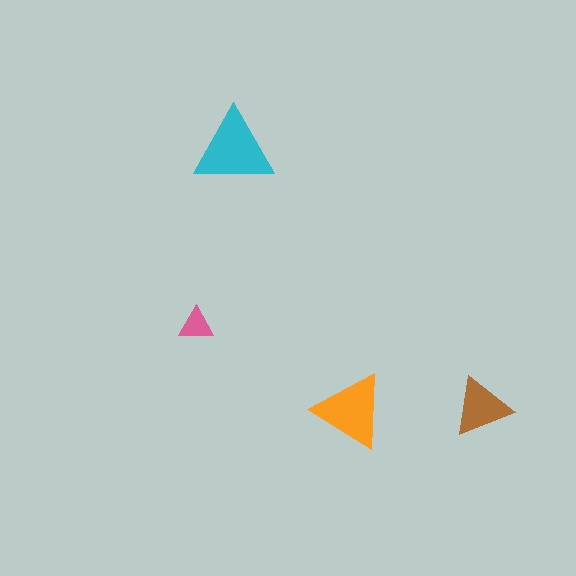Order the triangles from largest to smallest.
the cyan one, the orange one, the brown one, the pink one.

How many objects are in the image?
There are 4 objects in the image.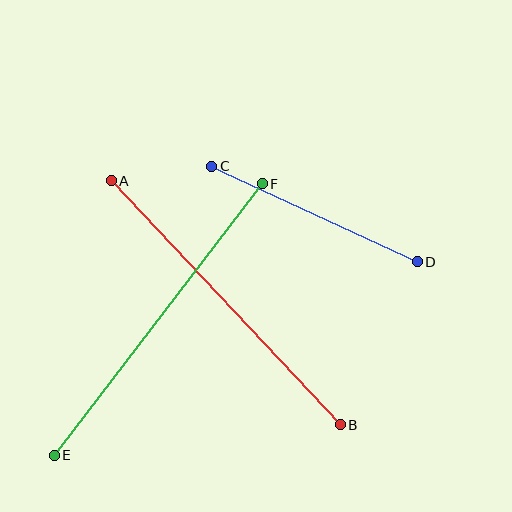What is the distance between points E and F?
The distance is approximately 342 pixels.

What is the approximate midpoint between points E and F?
The midpoint is at approximately (158, 320) pixels.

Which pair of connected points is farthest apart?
Points E and F are farthest apart.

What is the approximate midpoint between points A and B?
The midpoint is at approximately (226, 303) pixels.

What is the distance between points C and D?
The distance is approximately 226 pixels.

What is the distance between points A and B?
The distance is approximately 335 pixels.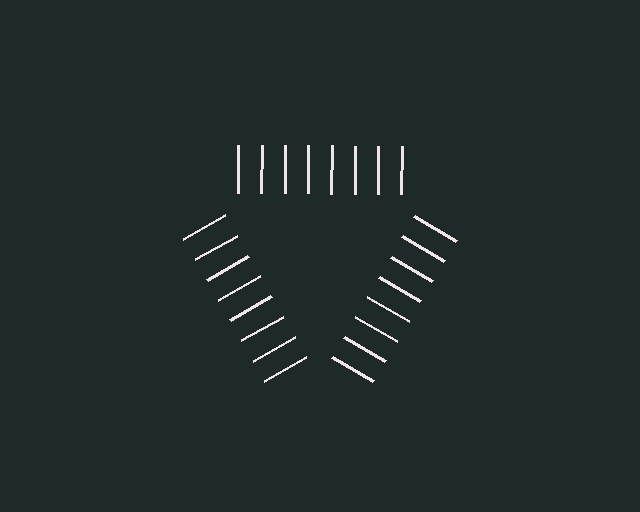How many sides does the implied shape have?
3 sides — the line-ends trace a triangle.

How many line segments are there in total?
24 — 8 along each of the 3 edges.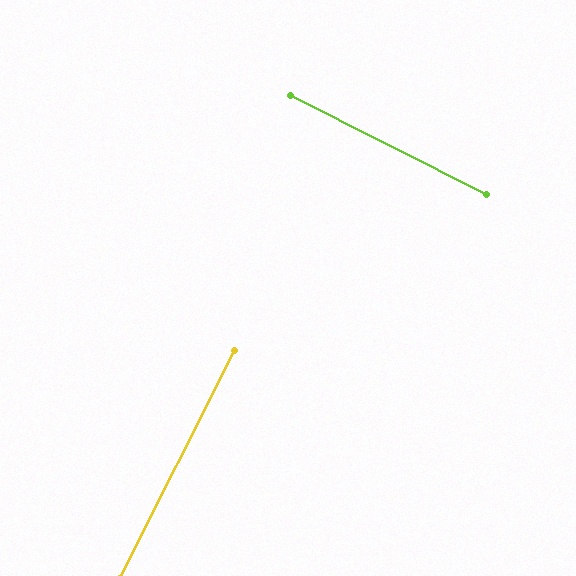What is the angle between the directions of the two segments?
Approximately 90 degrees.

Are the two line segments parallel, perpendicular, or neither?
Perpendicular — they meet at approximately 90°.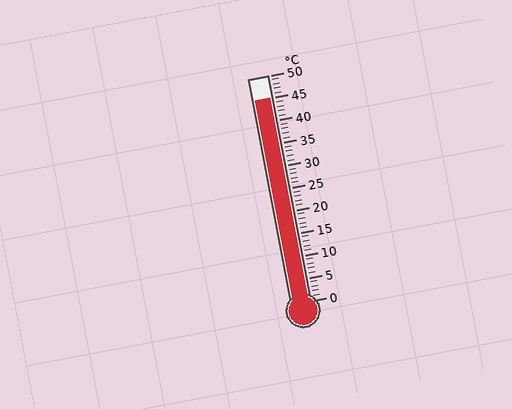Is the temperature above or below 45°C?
The temperature is at 45°C.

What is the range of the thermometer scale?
The thermometer scale ranges from 0°C to 50°C.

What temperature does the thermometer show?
The thermometer shows approximately 45°C.